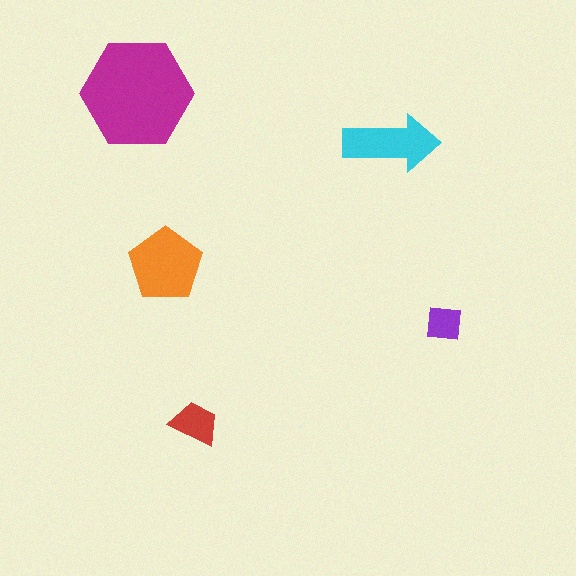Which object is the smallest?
The purple square.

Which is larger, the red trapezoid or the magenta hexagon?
The magenta hexagon.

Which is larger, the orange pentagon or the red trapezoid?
The orange pentagon.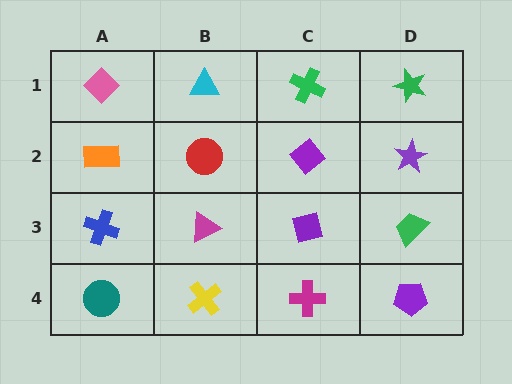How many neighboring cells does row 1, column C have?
3.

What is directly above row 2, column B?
A cyan triangle.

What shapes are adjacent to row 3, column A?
An orange rectangle (row 2, column A), a teal circle (row 4, column A), a magenta triangle (row 3, column B).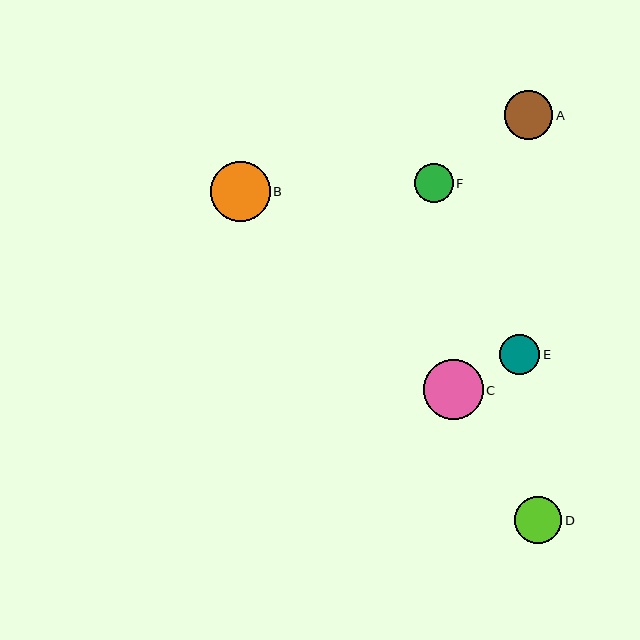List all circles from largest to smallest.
From largest to smallest: C, B, A, D, E, F.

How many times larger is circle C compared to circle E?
Circle C is approximately 1.5 times the size of circle E.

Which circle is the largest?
Circle C is the largest with a size of approximately 60 pixels.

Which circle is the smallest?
Circle F is the smallest with a size of approximately 39 pixels.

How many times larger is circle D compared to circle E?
Circle D is approximately 1.2 times the size of circle E.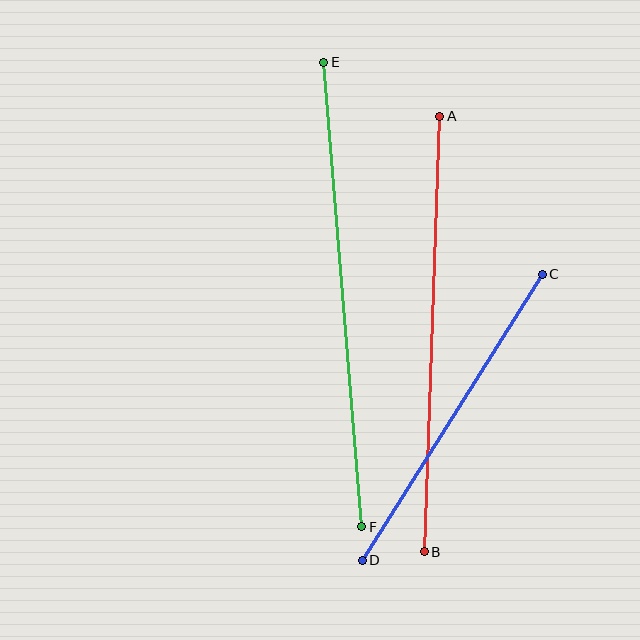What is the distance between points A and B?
The distance is approximately 436 pixels.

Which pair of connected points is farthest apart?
Points E and F are farthest apart.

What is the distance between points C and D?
The distance is approximately 338 pixels.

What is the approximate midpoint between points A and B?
The midpoint is at approximately (432, 334) pixels.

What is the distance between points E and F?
The distance is approximately 466 pixels.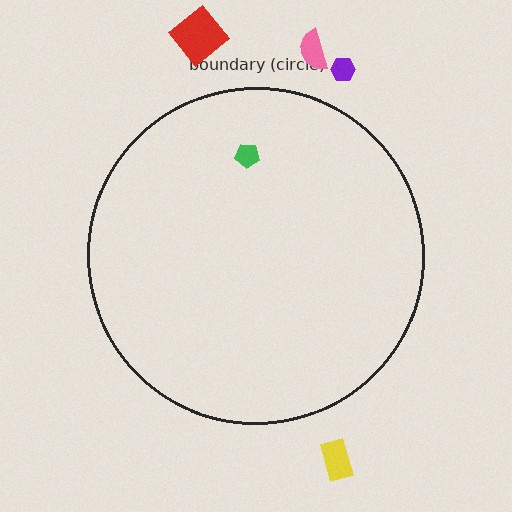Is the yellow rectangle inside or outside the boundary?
Outside.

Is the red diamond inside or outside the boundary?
Outside.